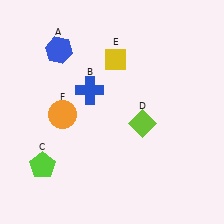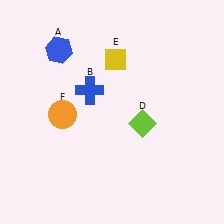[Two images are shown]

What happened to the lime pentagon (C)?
The lime pentagon (C) was removed in Image 2. It was in the bottom-left area of Image 1.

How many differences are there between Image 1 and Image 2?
There is 1 difference between the two images.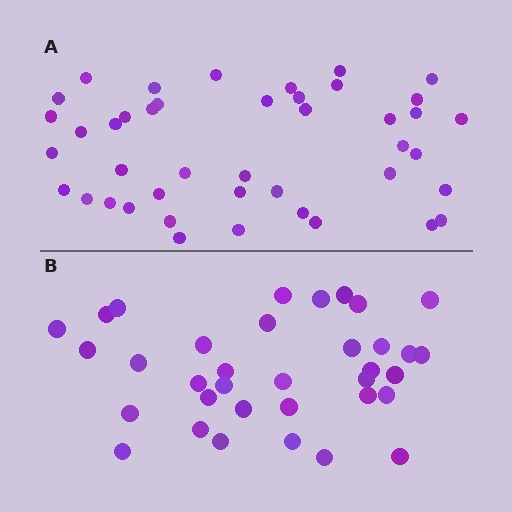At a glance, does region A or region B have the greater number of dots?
Region A (the top region) has more dots.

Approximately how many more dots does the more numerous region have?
Region A has roughly 8 or so more dots than region B.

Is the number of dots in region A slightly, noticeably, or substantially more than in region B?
Region A has only slightly more — the two regions are fairly close. The ratio is roughly 1.2 to 1.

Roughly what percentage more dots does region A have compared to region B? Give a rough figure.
About 25% more.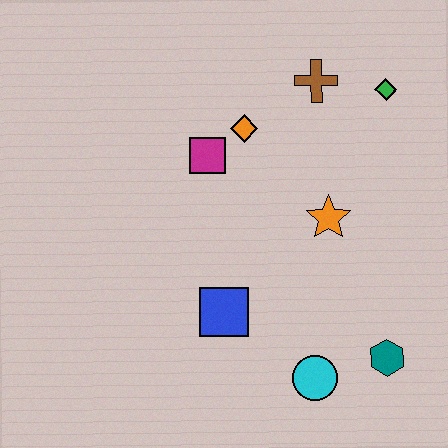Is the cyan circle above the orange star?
No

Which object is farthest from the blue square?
The green diamond is farthest from the blue square.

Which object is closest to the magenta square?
The orange diamond is closest to the magenta square.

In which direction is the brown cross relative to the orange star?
The brown cross is above the orange star.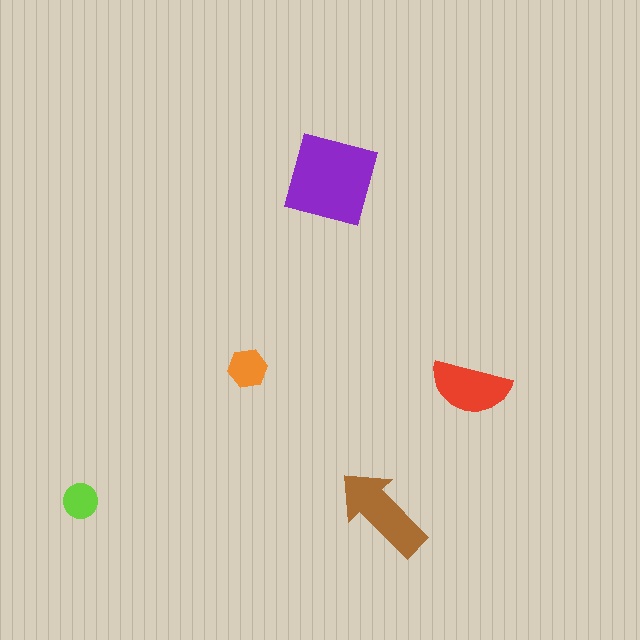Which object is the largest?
The purple square.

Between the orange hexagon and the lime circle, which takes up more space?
The orange hexagon.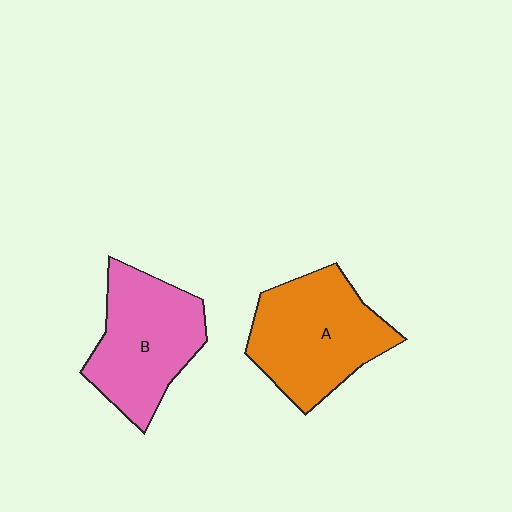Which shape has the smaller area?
Shape B (pink).